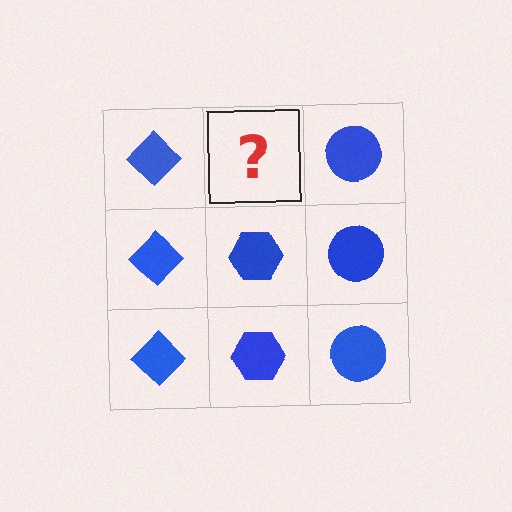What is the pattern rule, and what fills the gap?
The rule is that each column has a consistent shape. The gap should be filled with a blue hexagon.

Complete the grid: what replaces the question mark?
The question mark should be replaced with a blue hexagon.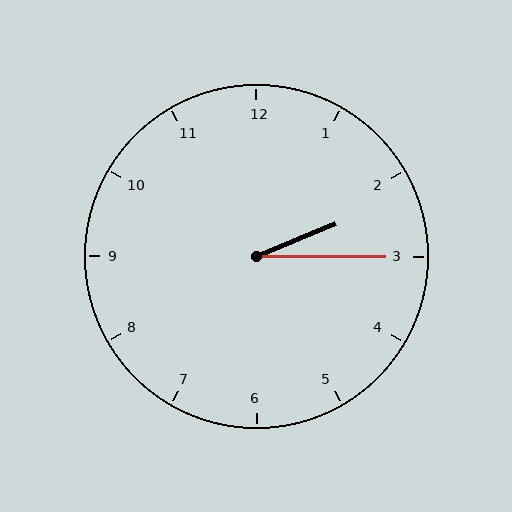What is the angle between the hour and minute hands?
Approximately 22 degrees.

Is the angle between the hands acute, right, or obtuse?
It is acute.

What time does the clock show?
2:15.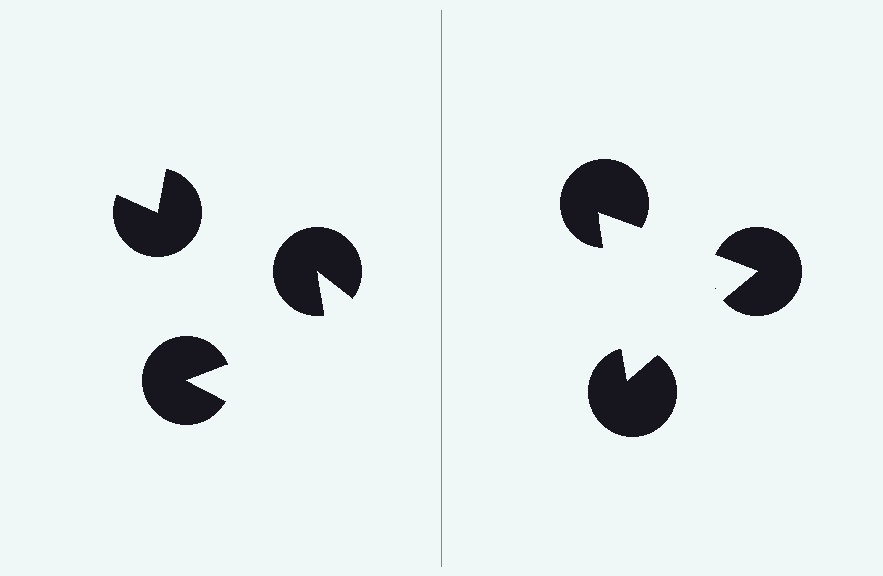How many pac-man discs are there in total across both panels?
6 — 3 on each side.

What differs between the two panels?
The pac-man discs are positioned identically on both sides; only the wedge orientations differ. On the right they align to a triangle; on the left they are misaligned.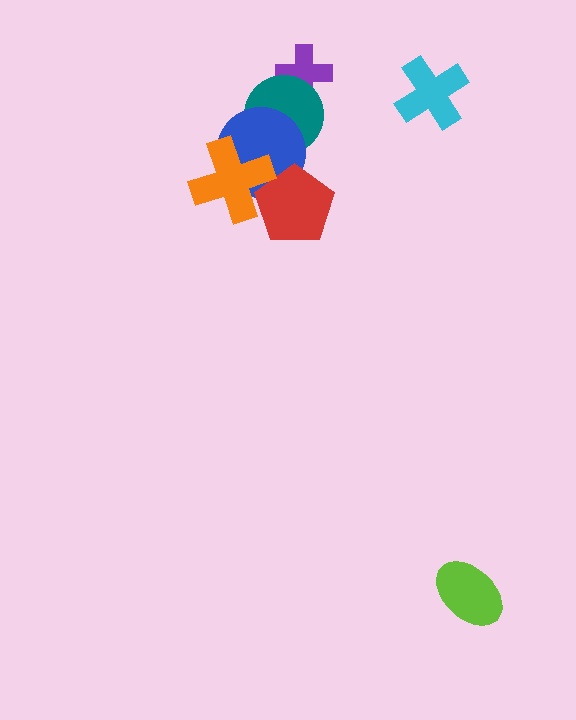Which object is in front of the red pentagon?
The orange cross is in front of the red pentagon.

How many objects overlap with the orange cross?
2 objects overlap with the orange cross.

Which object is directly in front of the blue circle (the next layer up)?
The red pentagon is directly in front of the blue circle.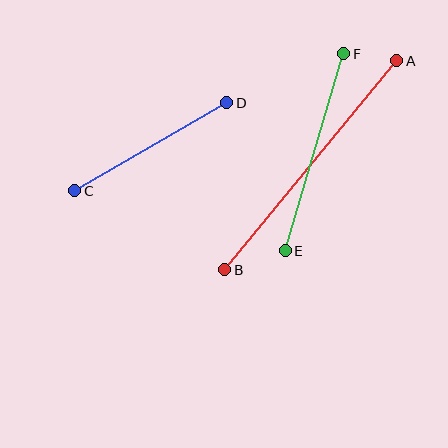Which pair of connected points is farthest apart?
Points A and B are farthest apart.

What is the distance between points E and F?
The distance is approximately 205 pixels.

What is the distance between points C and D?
The distance is approximately 176 pixels.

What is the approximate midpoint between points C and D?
The midpoint is at approximately (151, 147) pixels.